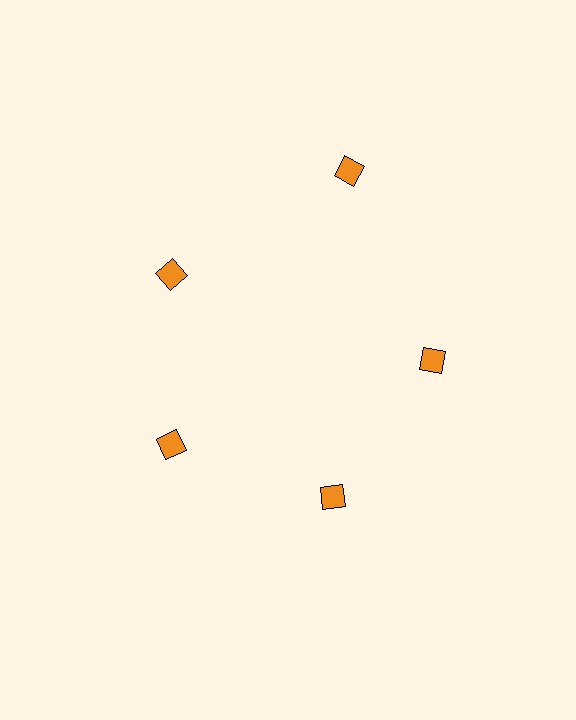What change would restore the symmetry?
The symmetry would be restored by moving it inward, back onto the ring so that all 5 diamonds sit at equal angles and equal distance from the center.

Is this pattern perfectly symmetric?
No. The 5 orange diamonds are arranged in a ring, but one element near the 1 o'clock position is pushed outward from the center, breaking the 5-fold rotational symmetry.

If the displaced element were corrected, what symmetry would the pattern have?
It would have 5-fold rotational symmetry — the pattern would map onto itself every 72 degrees.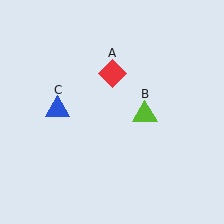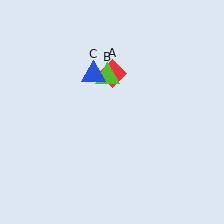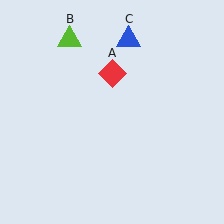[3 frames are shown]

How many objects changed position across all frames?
2 objects changed position: lime triangle (object B), blue triangle (object C).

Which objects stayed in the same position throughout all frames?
Red diamond (object A) remained stationary.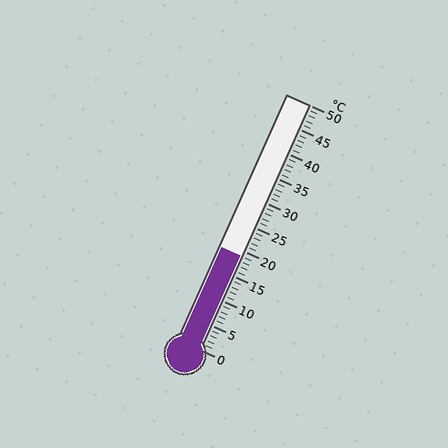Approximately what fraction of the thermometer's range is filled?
The thermometer is filled to approximately 40% of its range.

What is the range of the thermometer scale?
The thermometer scale ranges from 0°C to 50°C.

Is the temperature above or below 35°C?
The temperature is below 35°C.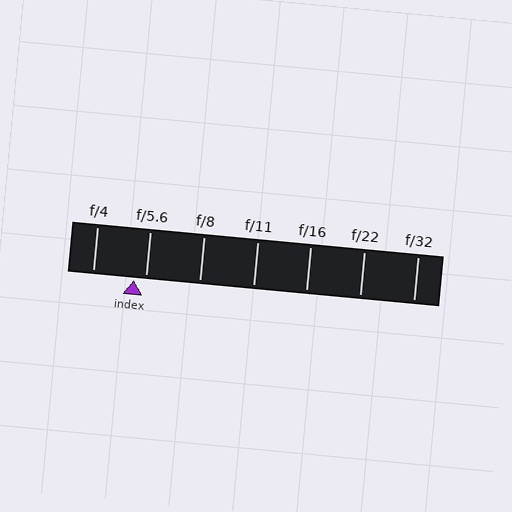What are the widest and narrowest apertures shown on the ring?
The widest aperture shown is f/4 and the narrowest is f/32.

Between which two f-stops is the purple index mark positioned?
The index mark is between f/4 and f/5.6.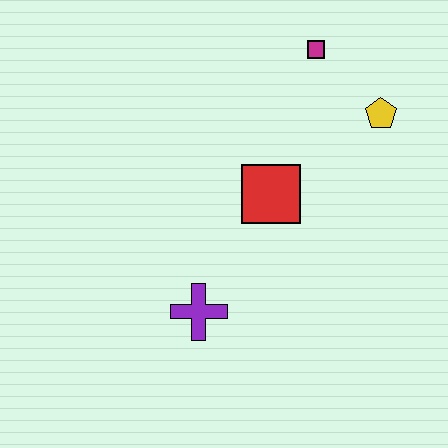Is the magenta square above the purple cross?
Yes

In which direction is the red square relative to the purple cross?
The red square is above the purple cross.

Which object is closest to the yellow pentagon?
The magenta square is closest to the yellow pentagon.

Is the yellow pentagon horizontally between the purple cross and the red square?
No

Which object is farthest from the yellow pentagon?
The purple cross is farthest from the yellow pentagon.